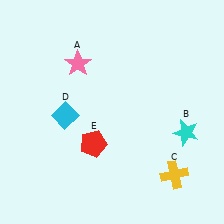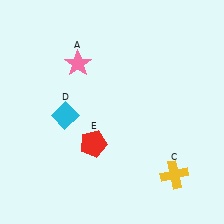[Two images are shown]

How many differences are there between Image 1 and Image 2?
There is 1 difference between the two images.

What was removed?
The cyan star (B) was removed in Image 2.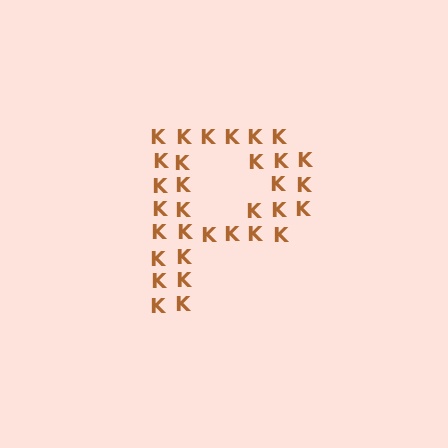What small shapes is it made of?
It is made of small letter K's.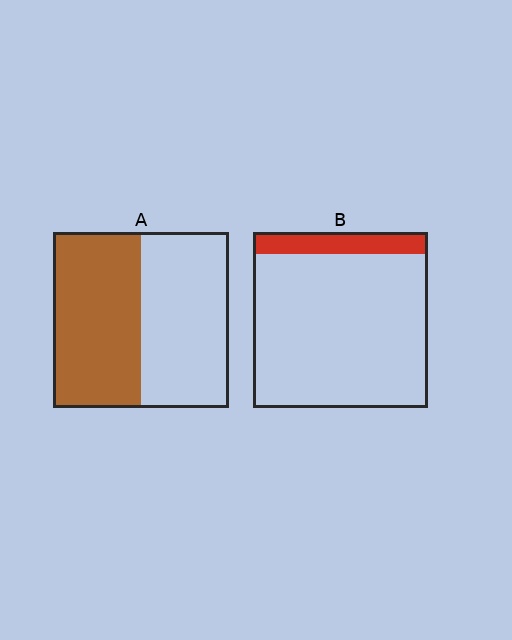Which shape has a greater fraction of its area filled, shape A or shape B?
Shape A.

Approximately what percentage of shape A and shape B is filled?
A is approximately 50% and B is approximately 10%.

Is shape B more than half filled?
No.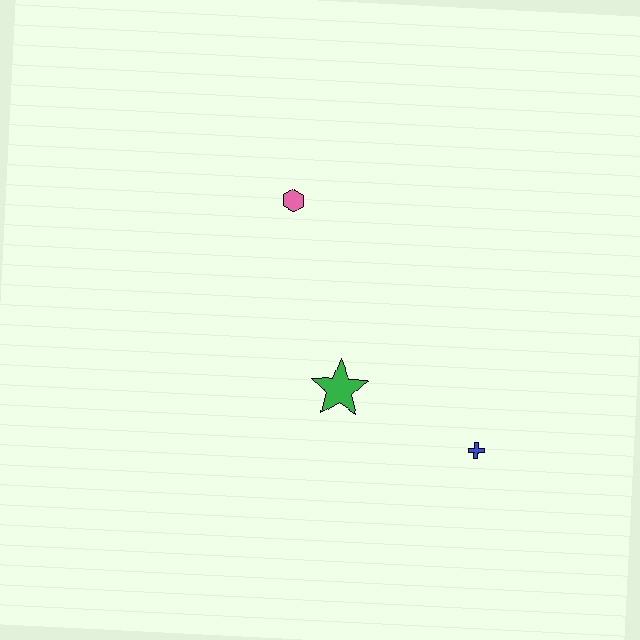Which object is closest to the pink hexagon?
The green star is closest to the pink hexagon.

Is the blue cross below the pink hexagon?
Yes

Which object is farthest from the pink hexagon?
The blue cross is farthest from the pink hexagon.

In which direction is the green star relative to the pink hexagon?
The green star is below the pink hexagon.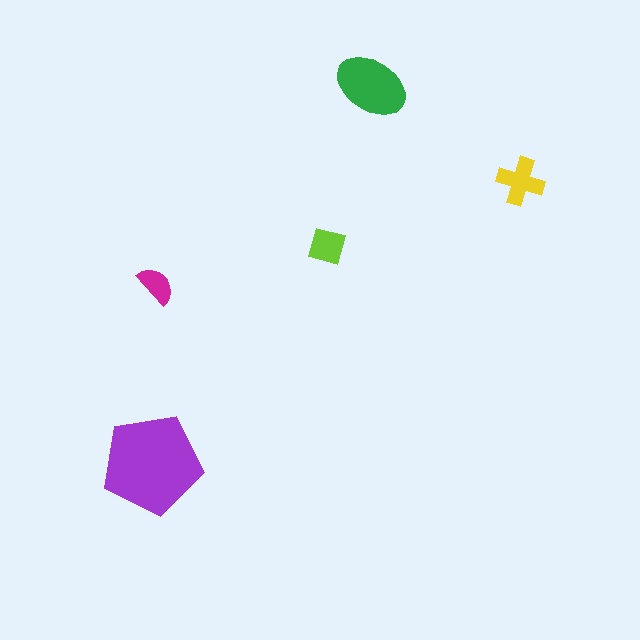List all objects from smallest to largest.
The magenta semicircle, the lime diamond, the yellow cross, the green ellipse, the purple pentagon.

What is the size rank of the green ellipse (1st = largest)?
2nd.